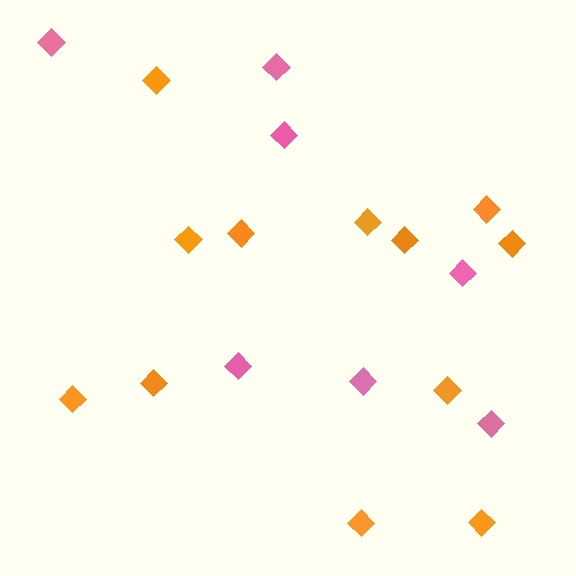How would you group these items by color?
There are 2 groups: one group of pink diamonds (7) and one group of orange diamonds (12).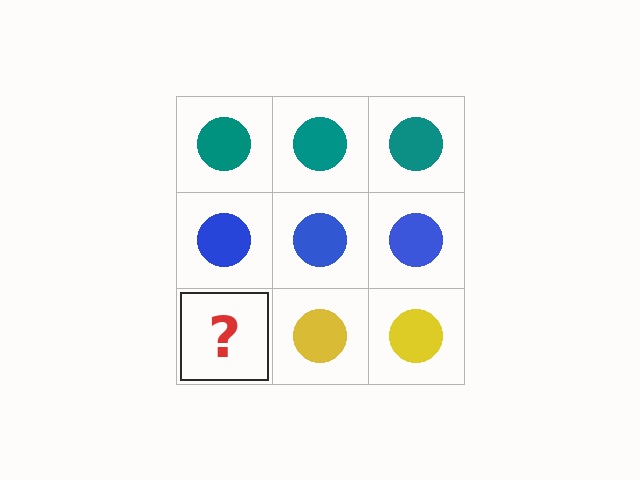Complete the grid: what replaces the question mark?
The question mark should be replaced with a yellow circle.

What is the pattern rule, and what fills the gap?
The rule is that each row has a consistent color. The gap should be filled with a yellow circle.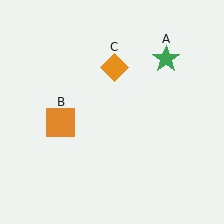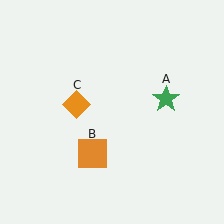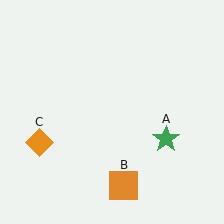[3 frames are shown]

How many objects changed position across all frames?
3 objects changed position: green star (object A), orange square (object B), orange diamond (object C).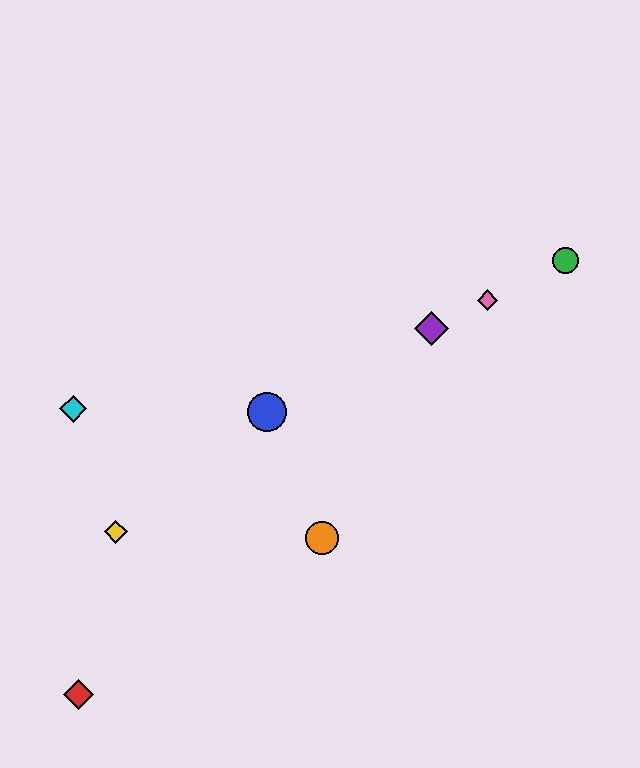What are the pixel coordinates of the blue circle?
The blue circle is at (267, 412).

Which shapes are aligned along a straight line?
The blue circle, the green circle, the purple diamond, the pink diamond are aligned along a straight line.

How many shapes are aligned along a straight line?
4 shapes (the blue circle, the green circle, the purple diamond, the pink diamond) are aligned along a straight line.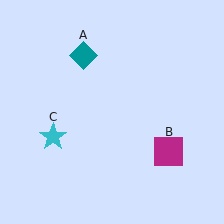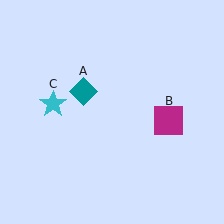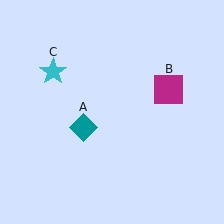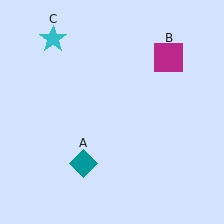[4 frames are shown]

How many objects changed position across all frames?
3 objects changed position: teal diamond (object A), magenta square (object B), cyan star (object C).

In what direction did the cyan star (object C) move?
The cyan star (object C) moved up.